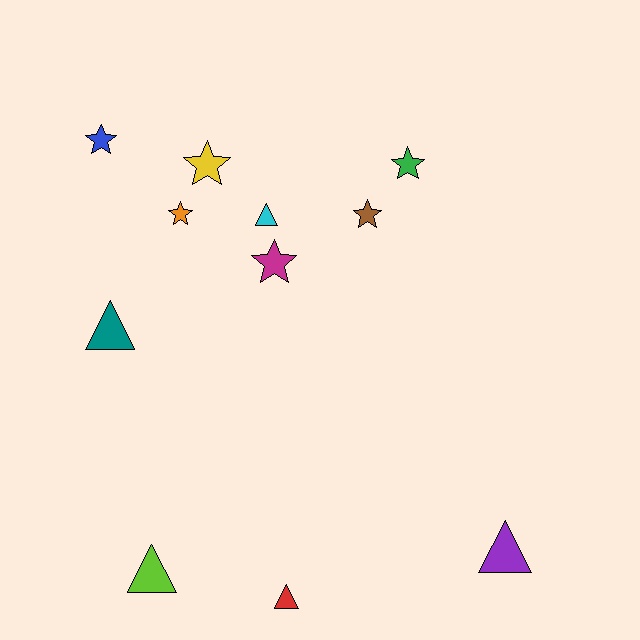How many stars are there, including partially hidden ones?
There are 6 stars.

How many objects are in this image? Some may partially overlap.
There are 11 objects.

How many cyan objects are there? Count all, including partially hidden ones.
There is 1 cyan object.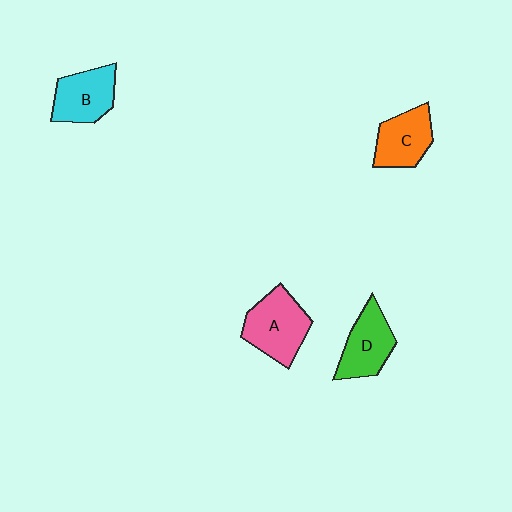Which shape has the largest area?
Shape A (pink).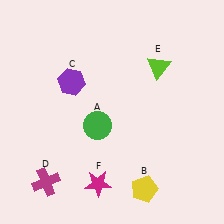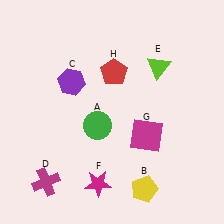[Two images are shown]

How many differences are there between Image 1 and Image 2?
There are 2 differences between the two images.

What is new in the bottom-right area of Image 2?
A magenta square (G) was added in the bottom-right area of Image 2.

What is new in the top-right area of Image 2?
A red pentagon (H) was added in the top-right area of Image 2.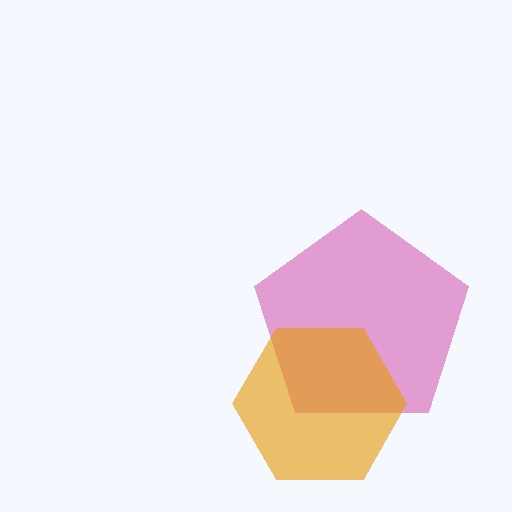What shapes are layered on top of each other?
The layered shapes are: a magenta pentagon, an orange hexagon.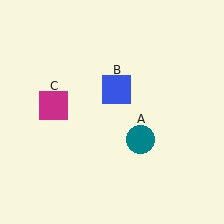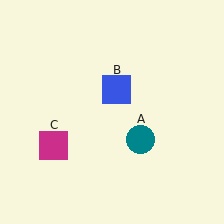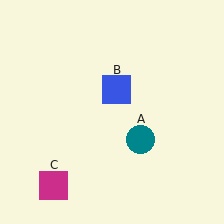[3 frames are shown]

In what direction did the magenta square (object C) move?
The magenta square (object C) moved down.